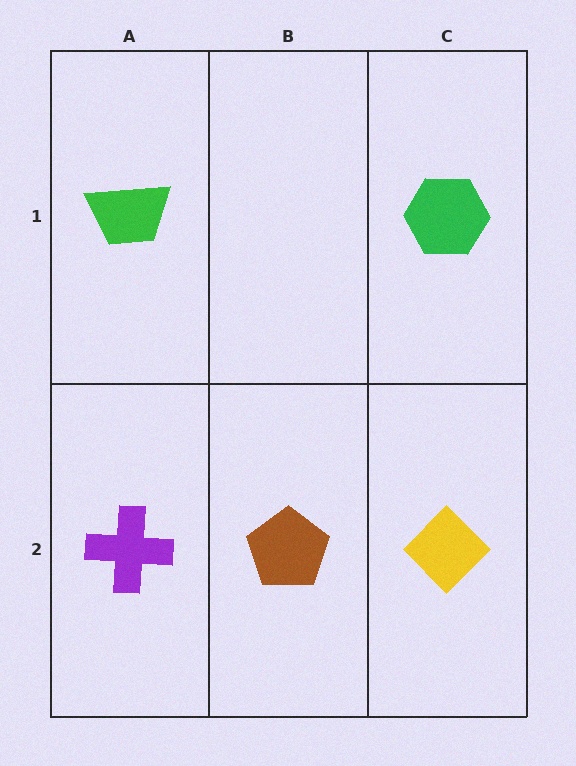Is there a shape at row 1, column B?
No, that cell is empty.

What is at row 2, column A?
A purple cross.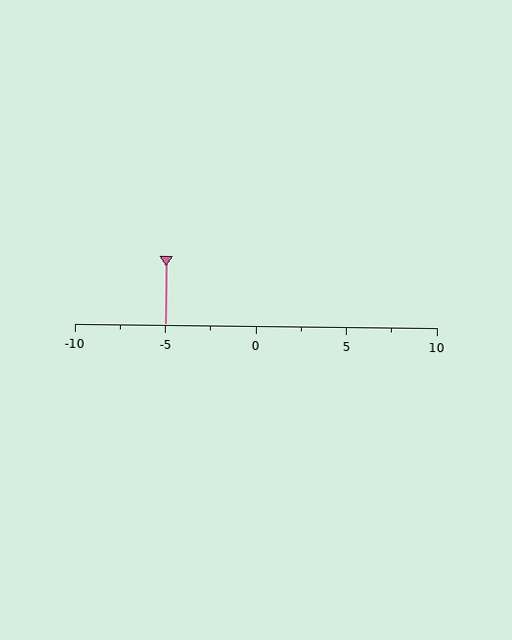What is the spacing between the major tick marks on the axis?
The major ticks are spaced 5 apart.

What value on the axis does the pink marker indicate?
The marker indicates approximately -5.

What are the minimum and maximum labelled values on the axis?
The axis runs from -10 to 10.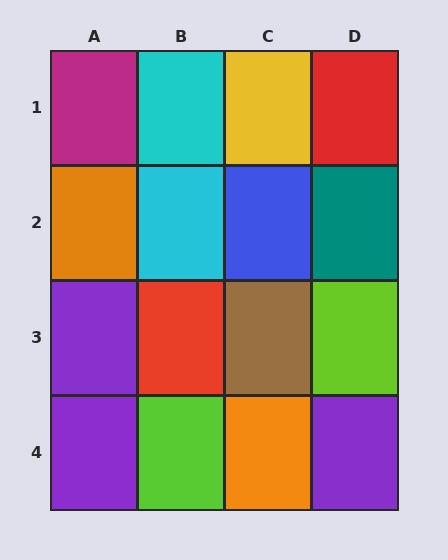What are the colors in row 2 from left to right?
Orange, cyan, blue, teal.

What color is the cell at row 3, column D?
Lime.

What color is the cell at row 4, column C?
Orange.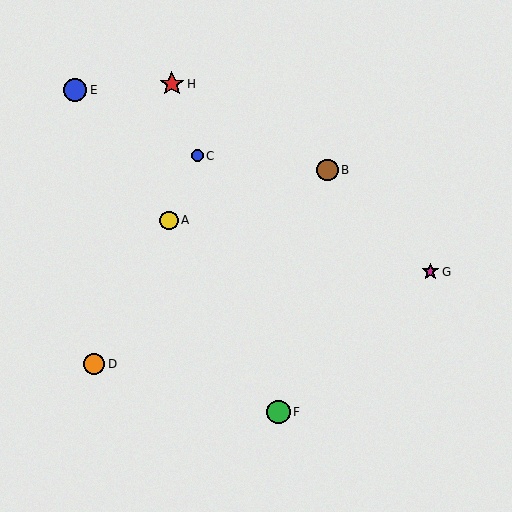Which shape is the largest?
The red star (labeled H) is the largest.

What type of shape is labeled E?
Shape E is a blue circle.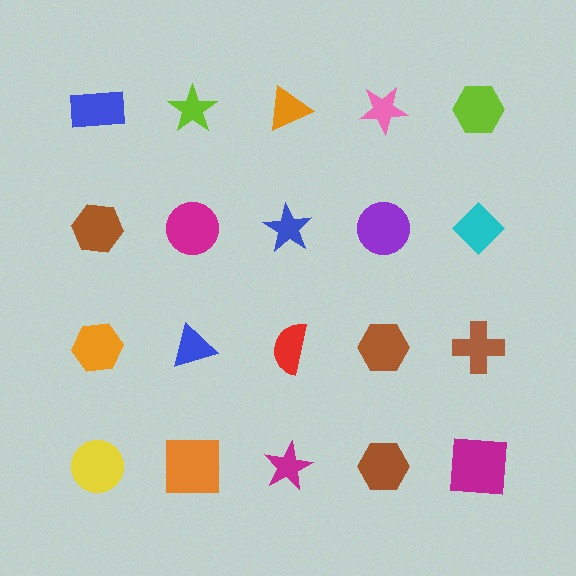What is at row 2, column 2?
A magenta circle.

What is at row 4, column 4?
A brown hexagon.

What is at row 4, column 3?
A magenta star.